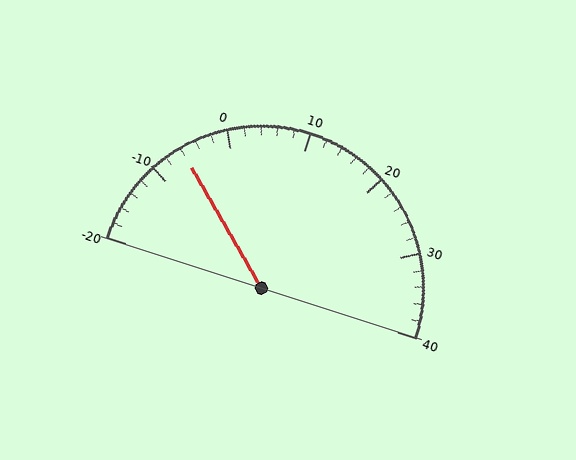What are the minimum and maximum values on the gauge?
The gauge ranges from -20 to 40.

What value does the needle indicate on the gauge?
The needle indicates approximately -6.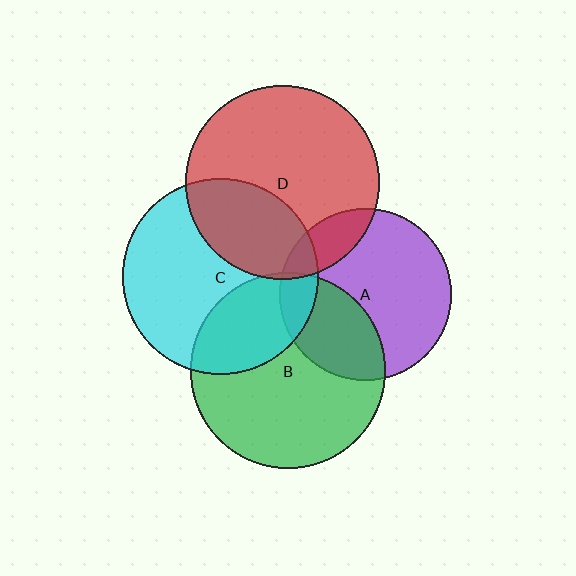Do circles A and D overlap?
Yes.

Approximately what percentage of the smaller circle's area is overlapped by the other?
Approximately 15%.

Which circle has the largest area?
Circle C (cyan).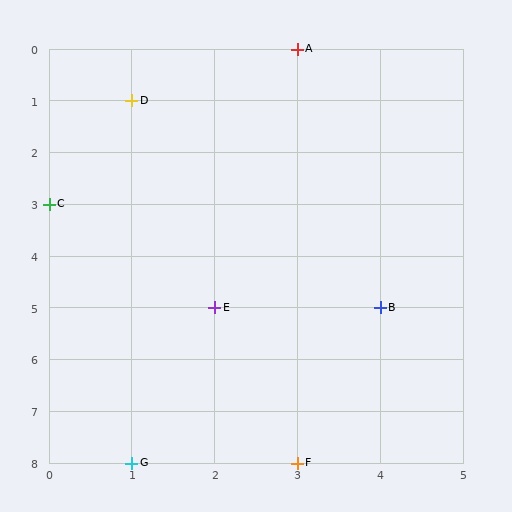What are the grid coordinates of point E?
Point E is at grid coordinates (2, 5).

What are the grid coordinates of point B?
Point B is at grid coordinates (4, 5).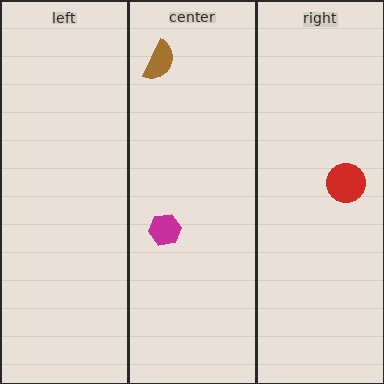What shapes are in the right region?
The red circle.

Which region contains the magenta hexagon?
The center region.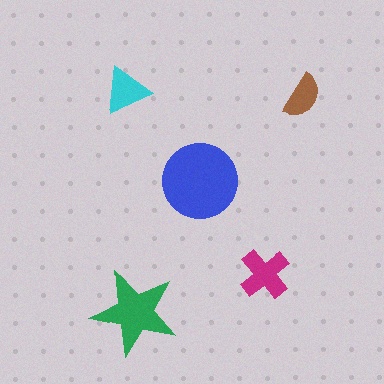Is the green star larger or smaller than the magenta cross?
Larger.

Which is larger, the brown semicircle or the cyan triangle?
The cyan triangle.